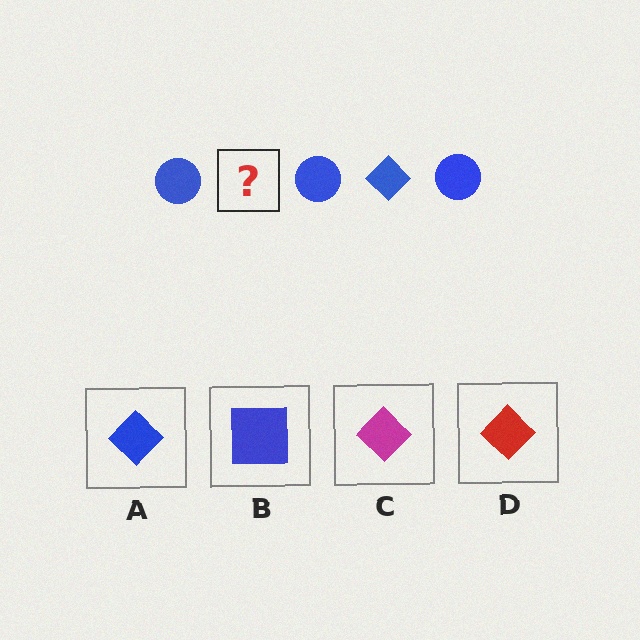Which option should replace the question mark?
Option A.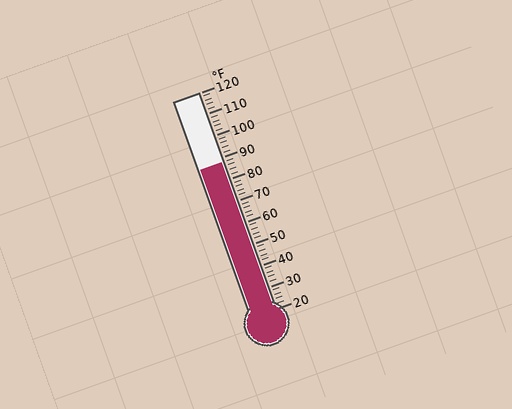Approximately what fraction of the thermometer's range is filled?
The thermometer is filled to approximately 70% of its range.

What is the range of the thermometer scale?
The thermometer scale ranges from 20°F to 120°F.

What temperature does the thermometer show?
The thermometer shows approximately 88°F.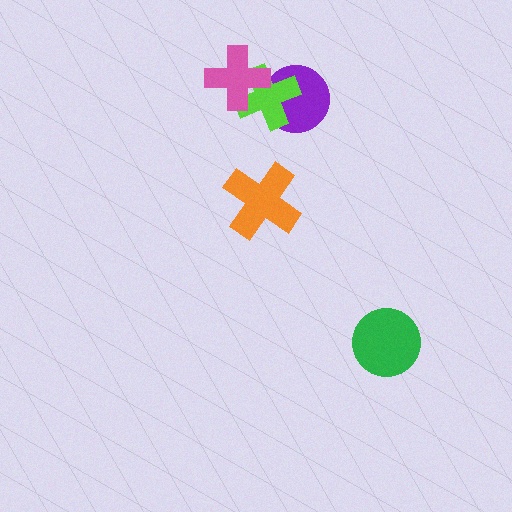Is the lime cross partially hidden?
Yes, it is partially covered by another shape.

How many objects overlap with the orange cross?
0 objects overlap with the orange cross.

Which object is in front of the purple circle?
The lime cross is in front of the purple circle.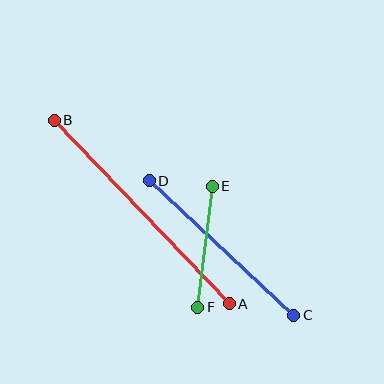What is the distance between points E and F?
The distance is approximately 122 pixels.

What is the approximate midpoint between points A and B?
The midpoint is at approximately (142, 212) pixels.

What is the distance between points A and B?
The distance is approximately 254 pixels.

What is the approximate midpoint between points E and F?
The midpoint is at approximately (205, 247) pixels.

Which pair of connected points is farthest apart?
Points A and B are farthest apart.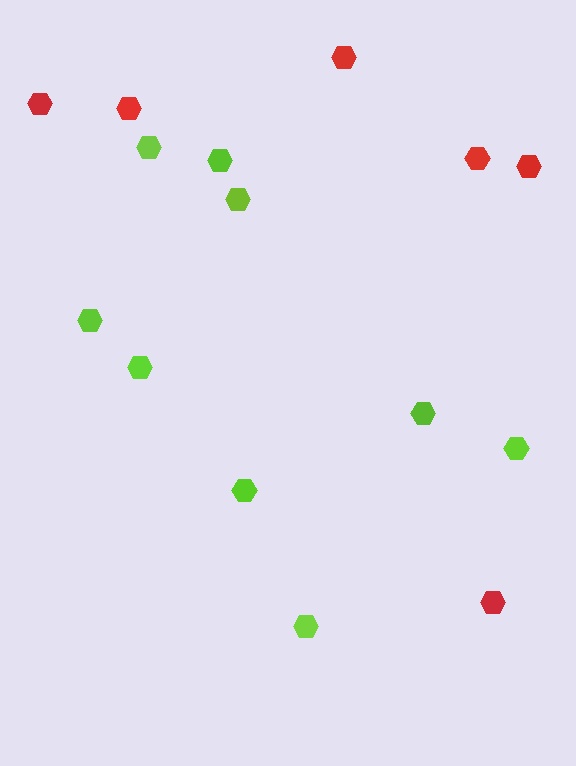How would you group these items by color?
There are 2 groups: one group of lime hexagons (9) and one group of red hexagons (6).